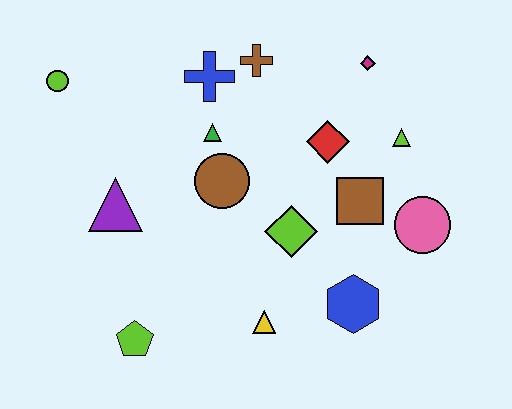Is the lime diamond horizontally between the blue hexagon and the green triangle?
Yes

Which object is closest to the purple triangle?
The brown circle is closest to the purple triangle.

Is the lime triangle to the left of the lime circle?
No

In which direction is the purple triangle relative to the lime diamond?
The purple triangle is to the left of the lime diamond.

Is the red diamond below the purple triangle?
No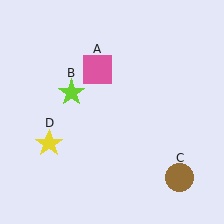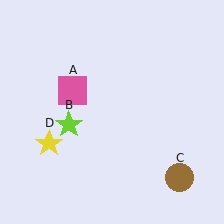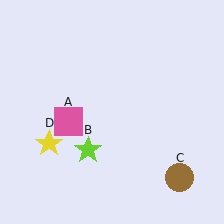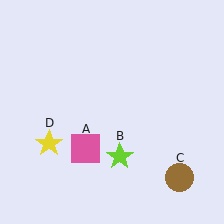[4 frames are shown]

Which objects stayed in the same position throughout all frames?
Brown circle (object C) and yellow star (object D) remained stationary.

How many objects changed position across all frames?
2 objects changed position: pink square (object A), lime star (object B).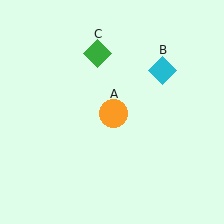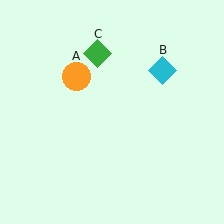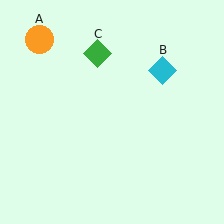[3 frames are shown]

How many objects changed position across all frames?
1 object changed position: orange circle (object A).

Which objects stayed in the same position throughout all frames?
Cyan diamond (object B) and green diamond (object C) remained stationary.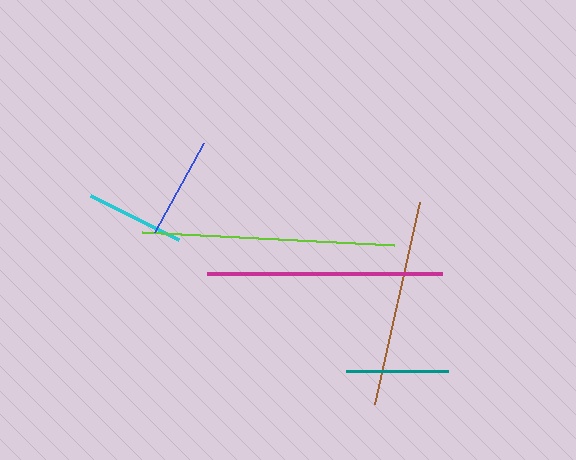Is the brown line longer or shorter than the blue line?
The brown line is longer than the blue line.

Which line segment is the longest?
The lime line is the longest at approximately 253 pixels.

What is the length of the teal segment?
The teal segment is approximately 102 pixels long.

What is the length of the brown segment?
The brown segment is approximately 207 pixels long.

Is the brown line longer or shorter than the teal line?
The brown line is longer than the teal line.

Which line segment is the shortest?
The cyan line is the shortest at approximately 99 pixels.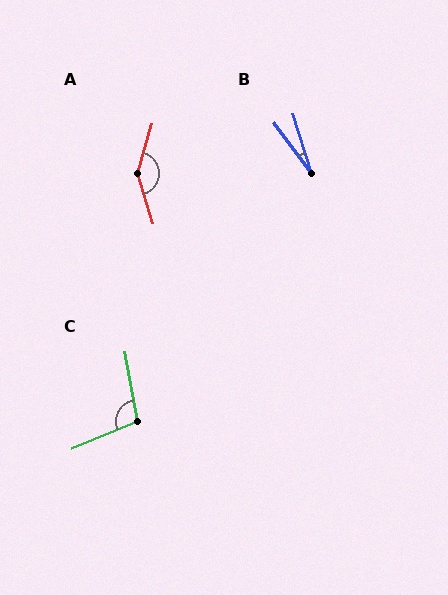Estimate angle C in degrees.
Approximately 102 degrees.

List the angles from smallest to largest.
B (20°), C (102°), A (147°).